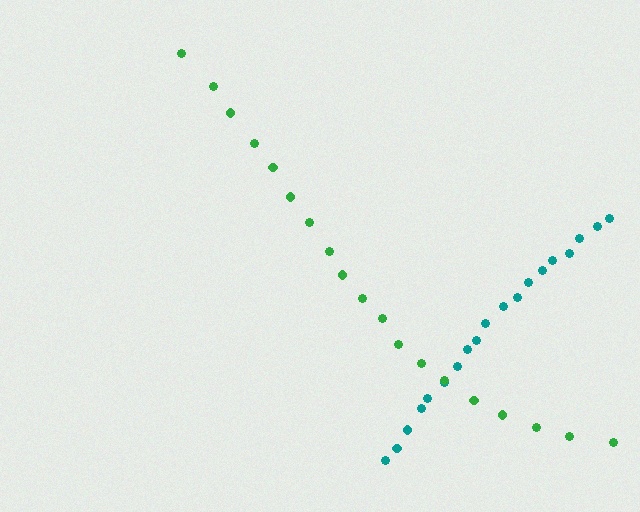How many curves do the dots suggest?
There are 2 distinct paths.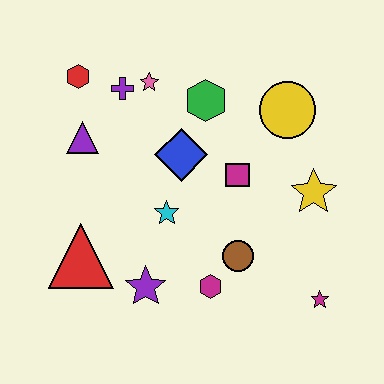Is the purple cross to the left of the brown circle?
Yes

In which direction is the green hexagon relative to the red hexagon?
The green hexagon is to the right of the red hexagon.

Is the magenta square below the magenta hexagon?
No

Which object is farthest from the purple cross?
The magenta star is farthest from the purple cross.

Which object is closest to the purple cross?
The pink star is closest to the purple cross.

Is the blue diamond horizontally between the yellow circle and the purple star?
Yes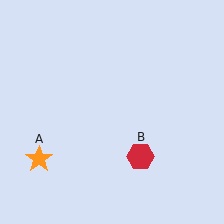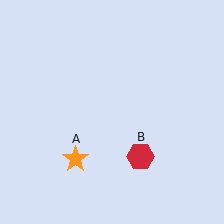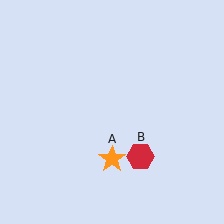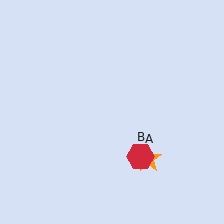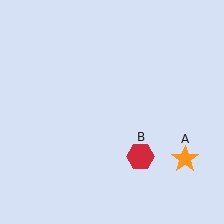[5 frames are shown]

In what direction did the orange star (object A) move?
The orange star (object A) moved right.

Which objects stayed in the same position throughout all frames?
Red hexagon (object B) remained stationary.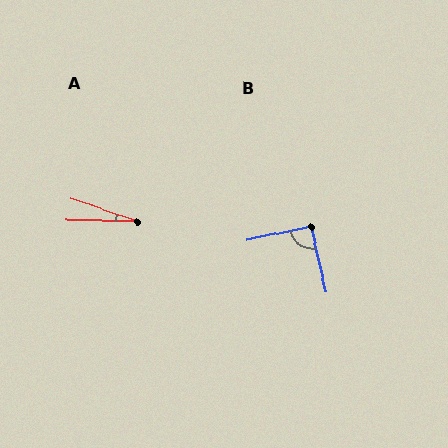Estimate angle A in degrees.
Approximately 18 degrees.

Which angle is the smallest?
A, at approximately 18 degrees.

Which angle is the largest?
B, at approximately 92 degrees.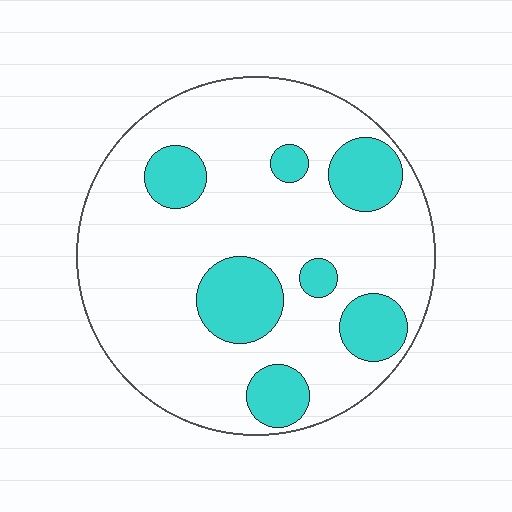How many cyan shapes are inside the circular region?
7.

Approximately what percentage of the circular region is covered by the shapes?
Approximately 25%.